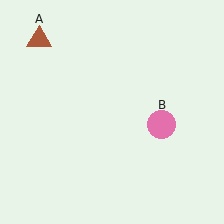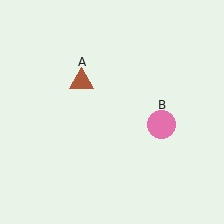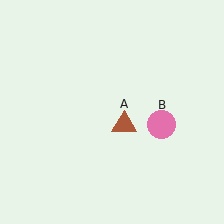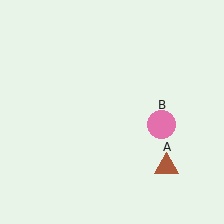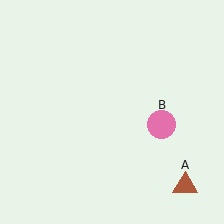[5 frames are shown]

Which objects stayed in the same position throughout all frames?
Pink circle (object B) remained stationary.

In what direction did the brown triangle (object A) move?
The brown triangle (object A) moved down and to the right.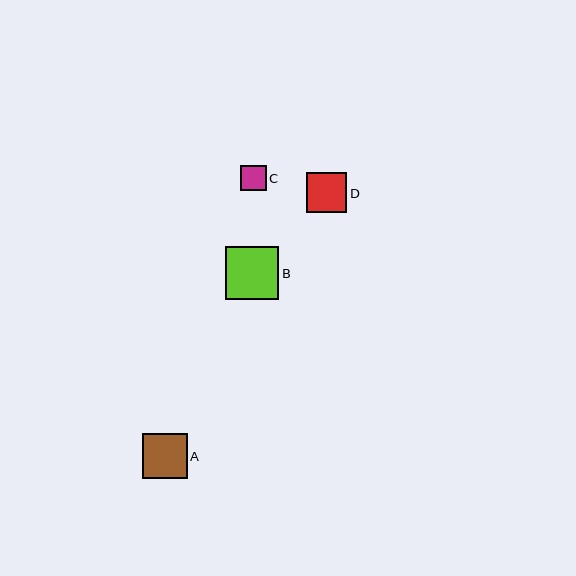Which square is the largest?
Square B is the largest with a size of approximately 53 pixels.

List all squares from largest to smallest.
From largest to smallest: B, A, D, C.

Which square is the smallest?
Square C is the smallest with a size of approximately 25 pixels.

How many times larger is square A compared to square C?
Square A is approximately 1.8 times the size of square C.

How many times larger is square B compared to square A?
Square B is approximately 1.2 times the size of square A.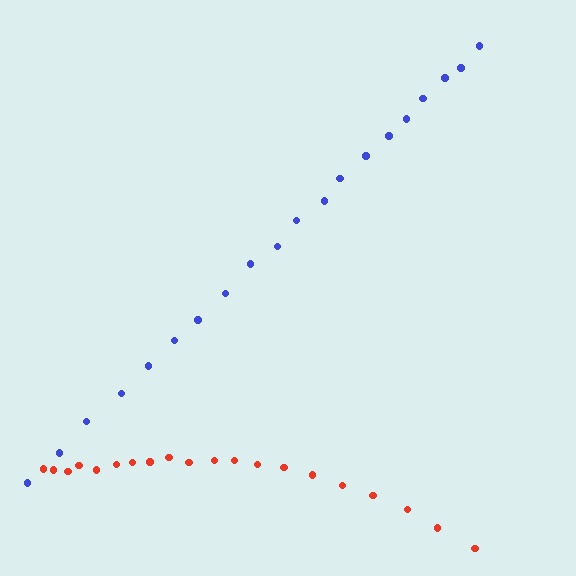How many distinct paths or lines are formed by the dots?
There are 2 distinct paths.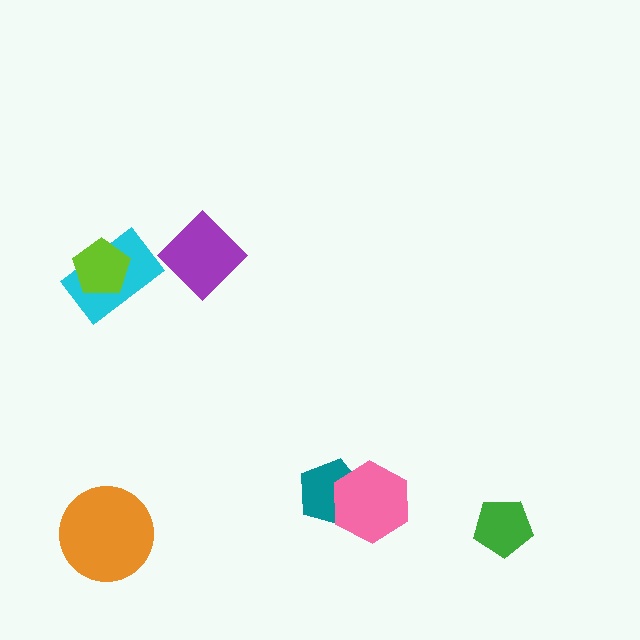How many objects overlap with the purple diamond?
0 objects overlap with the purple diamond.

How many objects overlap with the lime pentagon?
1 object overlaps with the lime pentagon.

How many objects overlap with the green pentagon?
0 objects overlap with the green pentagon.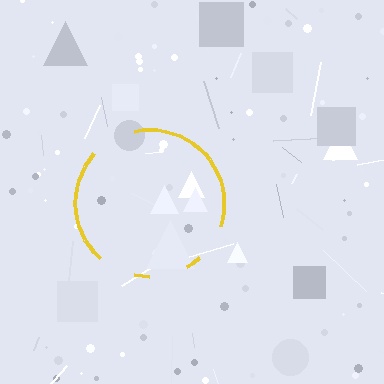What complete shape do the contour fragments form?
The contour fragments form a circle.